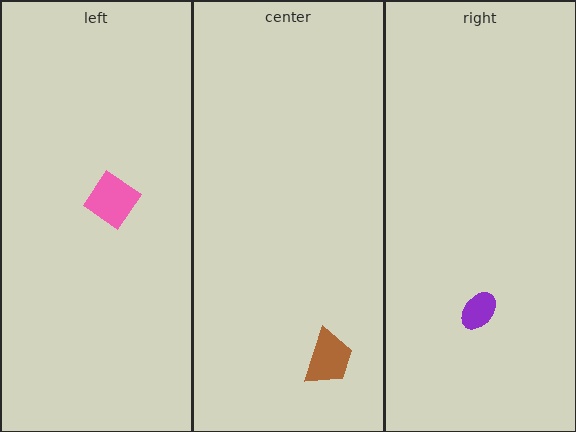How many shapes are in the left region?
1.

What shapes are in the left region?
The pink diamond.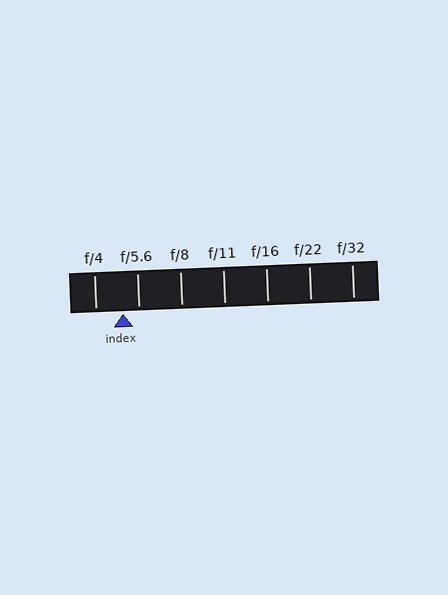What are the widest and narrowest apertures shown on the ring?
The widest aperture shown is f/4 and the narrowest is f/32.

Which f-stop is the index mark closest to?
The index mark is closest to f/5.6.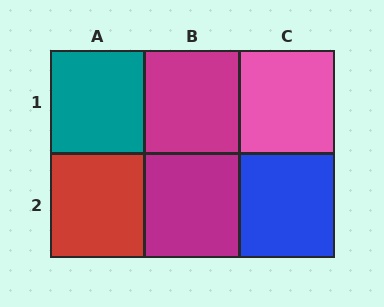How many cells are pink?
1 cell is pink.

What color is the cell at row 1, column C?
Pink.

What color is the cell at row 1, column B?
Magenta.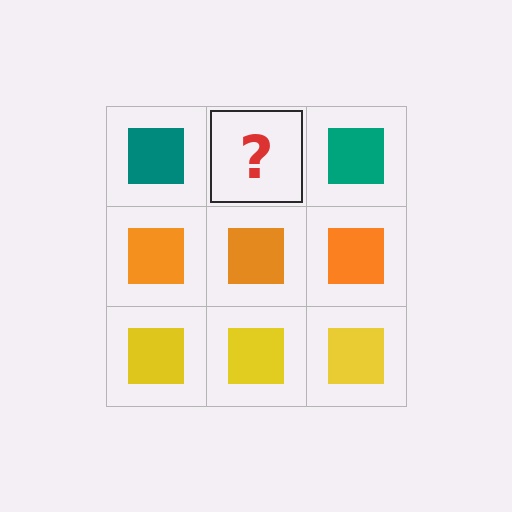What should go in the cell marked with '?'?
The missing cell should contain a teal square.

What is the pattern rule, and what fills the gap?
The rule is that each row has a consistent color. The gap should be filled with a teal square.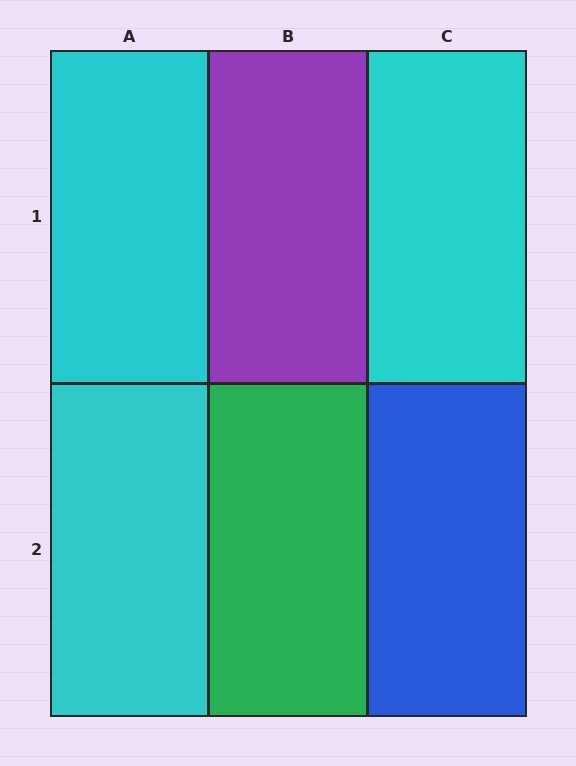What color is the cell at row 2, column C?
Blue.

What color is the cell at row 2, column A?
Cyan.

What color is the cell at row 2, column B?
Green.